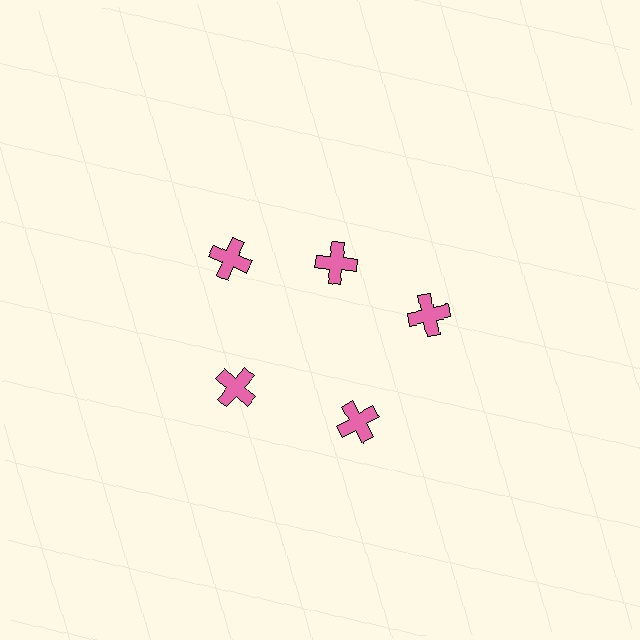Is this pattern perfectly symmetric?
No. The 5 pink crosses are arranged in a ring, but one element near the 1 o'clock position is pulled inward toward the center, breaking the 5-fold rotational symmetry.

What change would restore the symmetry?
The symmetry would be restored by moving it outward, back onto the ring so that all 5 crosses sit at equal angles and equal distance from the center.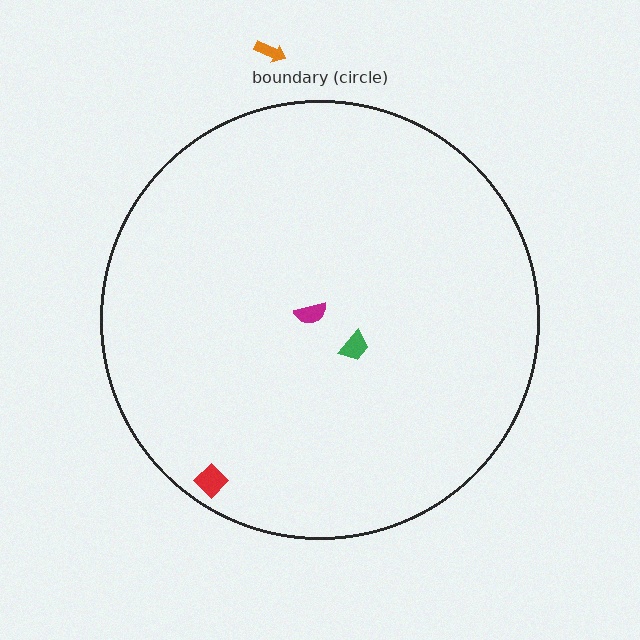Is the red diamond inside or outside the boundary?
Inside.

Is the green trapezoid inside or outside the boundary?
Inside.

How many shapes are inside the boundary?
3 inside, 1 outside.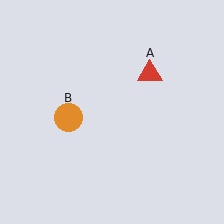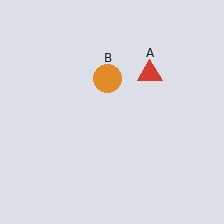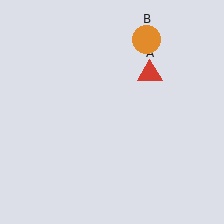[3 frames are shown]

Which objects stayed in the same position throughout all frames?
Red triangle (object A) remained stationary.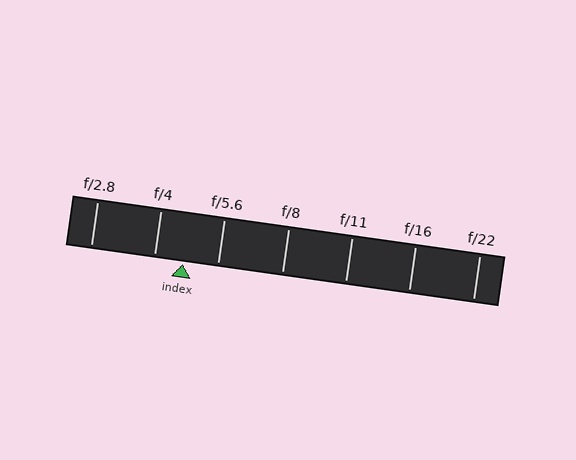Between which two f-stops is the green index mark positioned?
The index mark is between f/4 and f/5.6.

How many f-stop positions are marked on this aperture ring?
There are 7 f-stop positions marked.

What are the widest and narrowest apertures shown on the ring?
The widest aperture shown is f/2.8 and the narrowest is f/22.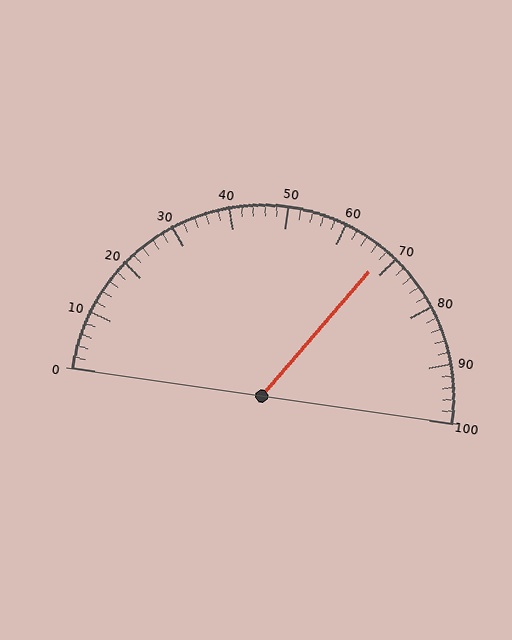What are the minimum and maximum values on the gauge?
The gauge ranges from 0 to 100.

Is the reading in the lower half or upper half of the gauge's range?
The reading is in the upper half of the range (0 to 100).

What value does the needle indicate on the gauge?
The needle indicates approximately 68.